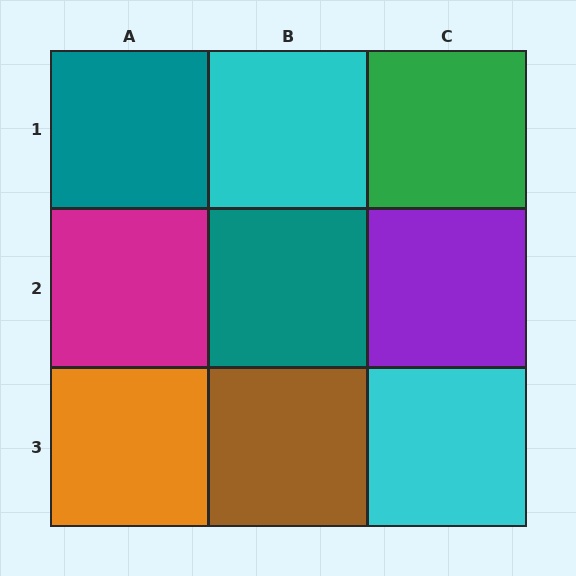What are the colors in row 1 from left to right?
Teal, cyan, green.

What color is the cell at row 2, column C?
Purple.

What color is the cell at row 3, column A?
Orange.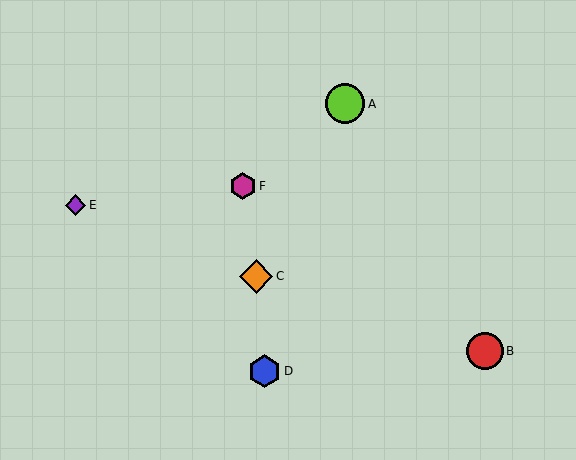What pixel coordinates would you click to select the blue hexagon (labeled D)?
Click at (265, 371) to select the blue hexagon D.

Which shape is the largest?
The lime circle (labeled A) is the largest.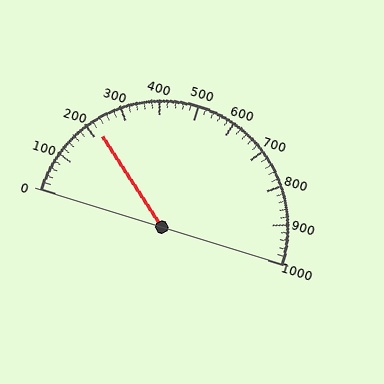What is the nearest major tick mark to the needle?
The nearest major tick mark is 200.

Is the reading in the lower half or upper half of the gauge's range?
The reading is in the lower half of the range (0 to 1000).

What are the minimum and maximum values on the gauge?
The gauge ranges from 0 to 1000.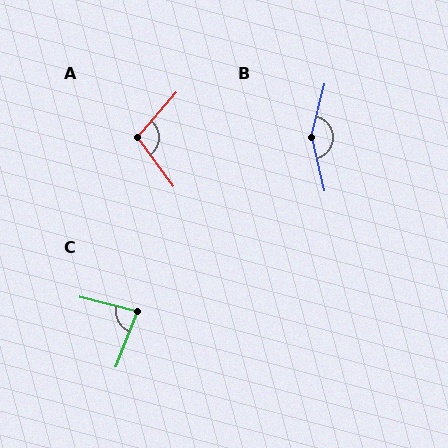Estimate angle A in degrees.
Approximately 103 degrees.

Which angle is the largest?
B, at approximately 152 degrees.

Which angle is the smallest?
C, at approximately 84 degrees.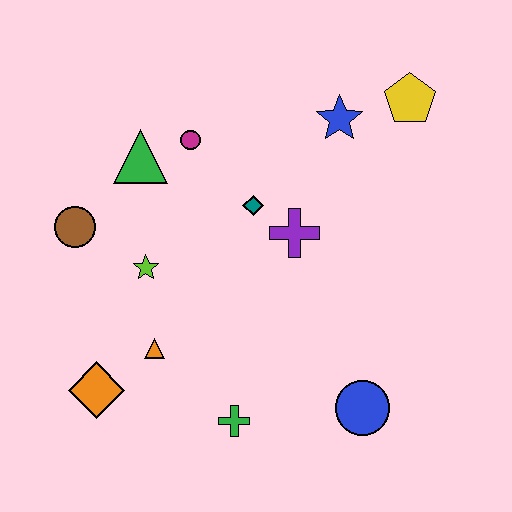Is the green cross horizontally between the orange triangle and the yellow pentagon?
Yes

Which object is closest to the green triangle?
The magenta circle is closest to the green triangle.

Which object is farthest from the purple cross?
The orange diamond is farthest from the purple cross.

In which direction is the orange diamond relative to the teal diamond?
The orange diamond is below the teal diamond.